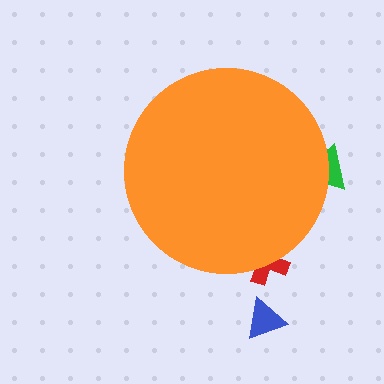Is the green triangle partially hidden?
Yes, the green triangle is partially hidden behind the orange circle.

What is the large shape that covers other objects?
An orange circle.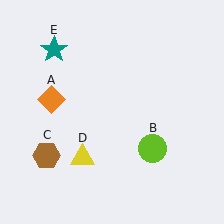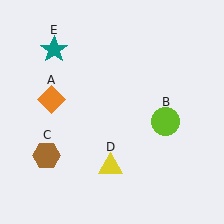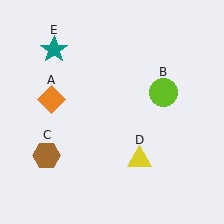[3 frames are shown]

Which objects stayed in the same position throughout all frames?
Orange diamond (object A) and brown hexagon (object C) and teal star (object E) remained stationary.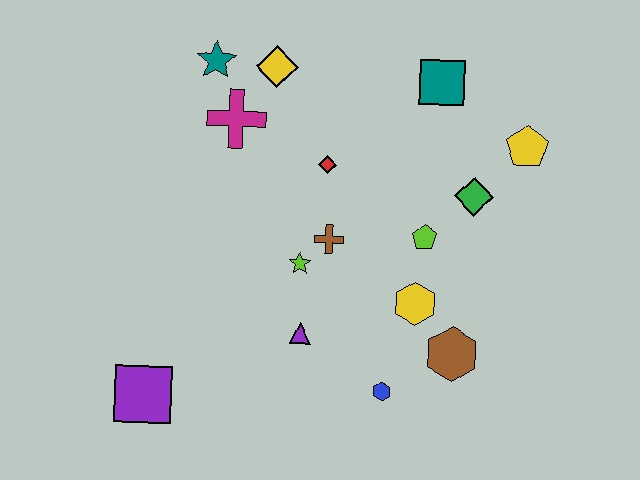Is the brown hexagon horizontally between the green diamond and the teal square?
Yes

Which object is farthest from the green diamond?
The purple square is farthest from the green diamond.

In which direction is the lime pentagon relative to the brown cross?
The lime pentagon is to the right of the brown cross.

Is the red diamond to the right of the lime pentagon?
No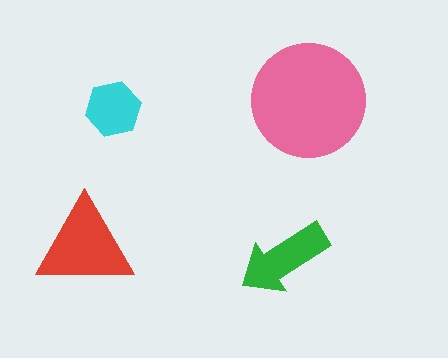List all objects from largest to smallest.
The pink circle, the red triangle, the green arrow, the cyan hexagon.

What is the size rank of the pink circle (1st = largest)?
1st.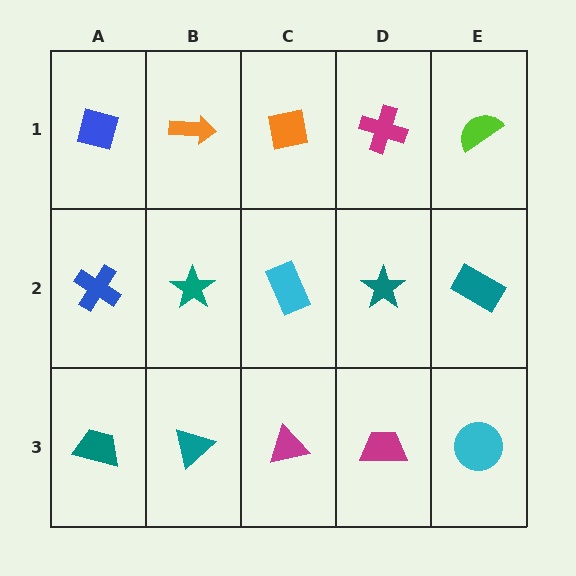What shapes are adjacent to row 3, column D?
A teal star (row 2, column D), a magenta triangle (row 3, column C), a cyan circle (row 3, column E).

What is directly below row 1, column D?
A teal star.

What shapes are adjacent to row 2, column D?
A magenta cross (row 1, column D), a magenta trapezoid (row 3, column D), a cyan rectangle (row 2, column C), a teal rectangle (row 2, column E).